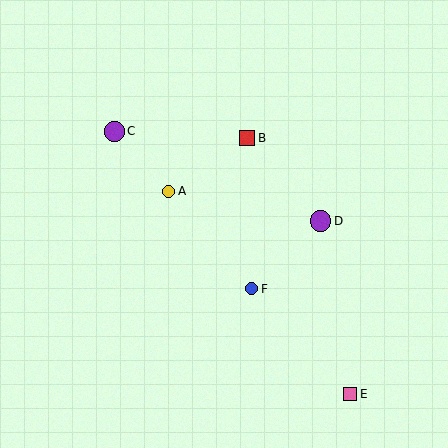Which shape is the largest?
The purple circle (labeled D) is the largest.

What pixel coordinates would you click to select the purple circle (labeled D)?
Click at (320, 221) to select the purple circle D.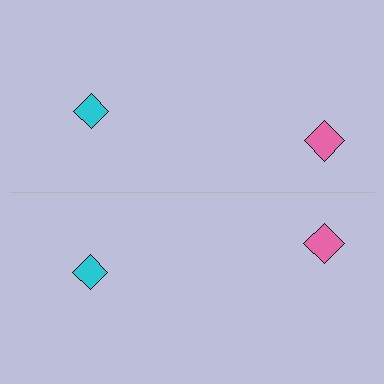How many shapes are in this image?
There are 4 shapes in this image.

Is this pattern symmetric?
Yes, this pattern has bilateral (reflection) symmetry.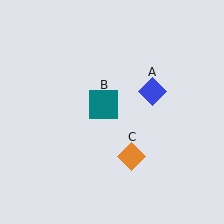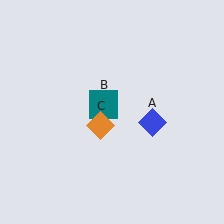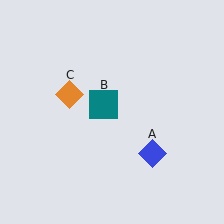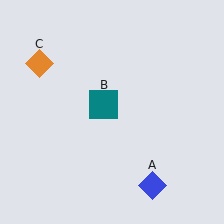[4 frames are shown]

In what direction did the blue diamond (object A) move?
The blue diamond (object A) moved down.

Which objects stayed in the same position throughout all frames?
Teal square (object B) remained stationary.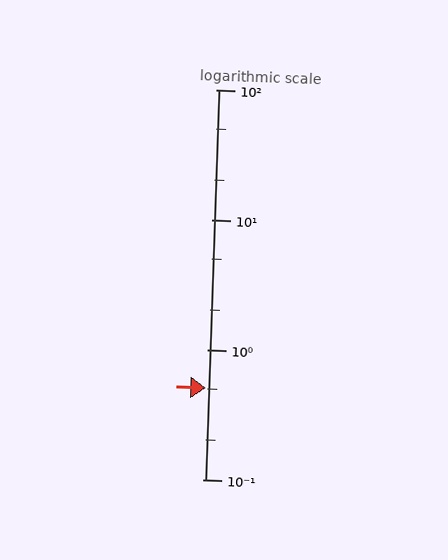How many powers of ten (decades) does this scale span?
The scale spans 3 decades, from 0.1 to 100.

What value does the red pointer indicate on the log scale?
The pointer indicates approximately 0.51.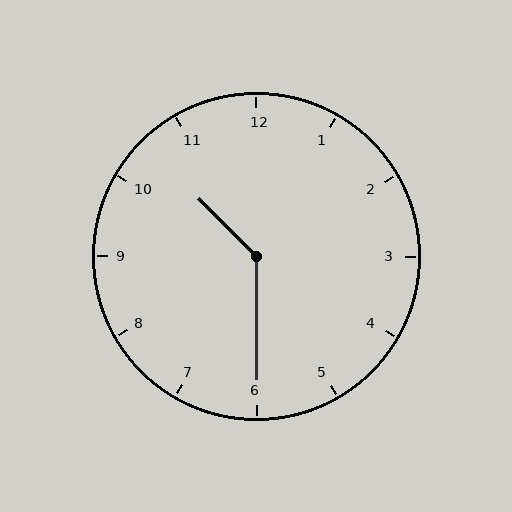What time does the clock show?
10:30.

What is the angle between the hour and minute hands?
Approximately 135 degrees.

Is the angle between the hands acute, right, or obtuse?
It is obtuse.